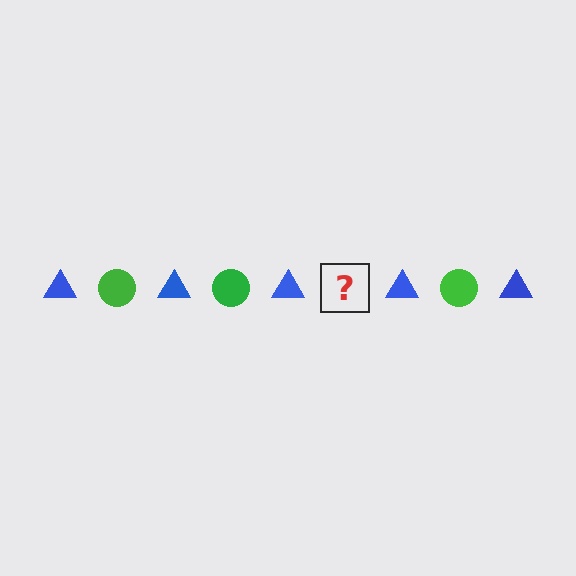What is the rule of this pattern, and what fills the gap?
The rule is that the pattern alternates between blue triangle and green circle. The gap should be filled with a green circle.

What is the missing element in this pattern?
The missing element is a green circle.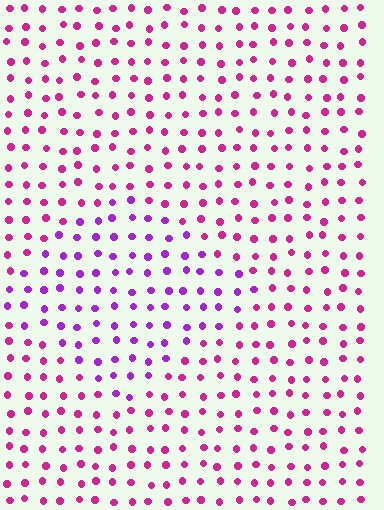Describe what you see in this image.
The image is filled with small magenta elements in a uniform arrangement. A diamond-shaped region is visible where the elements are tinted to a slightly different hue, forming a subtle color boundary.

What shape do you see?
I see a diamond.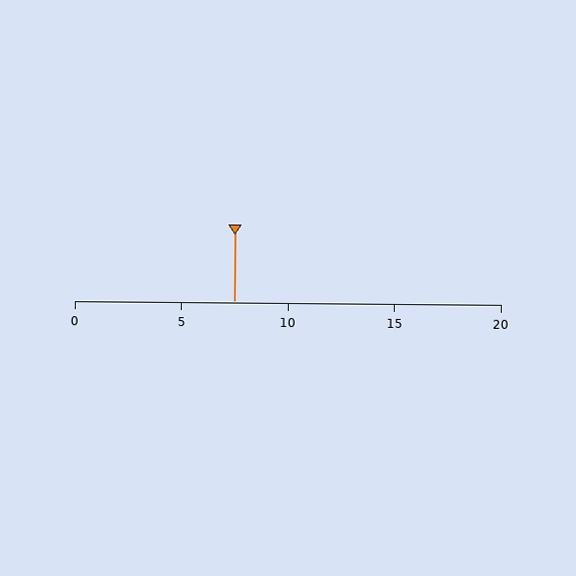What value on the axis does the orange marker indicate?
The marker indicates approximately 7.5.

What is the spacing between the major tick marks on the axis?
The major ticks are spaced 5 apart.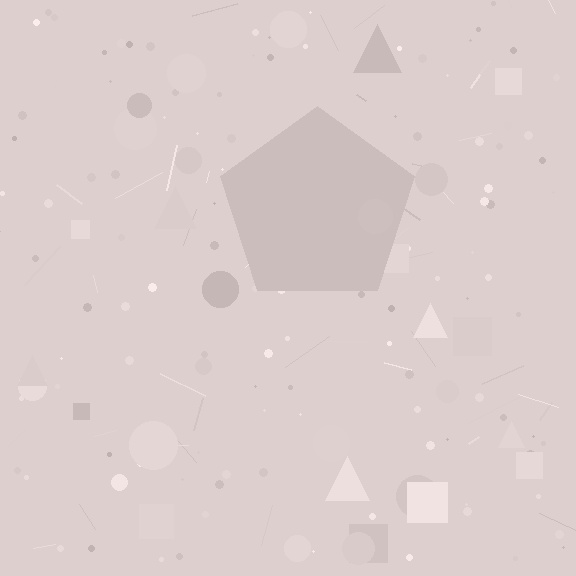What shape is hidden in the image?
A pentagon is hidden in the image.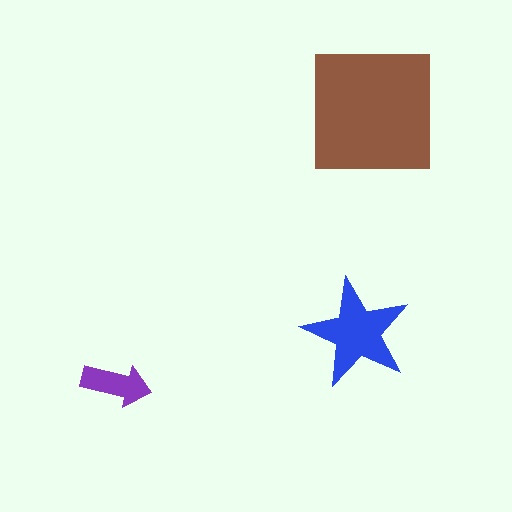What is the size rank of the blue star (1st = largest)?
2nd.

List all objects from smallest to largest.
The purple arrow, the blue star, the brown square.